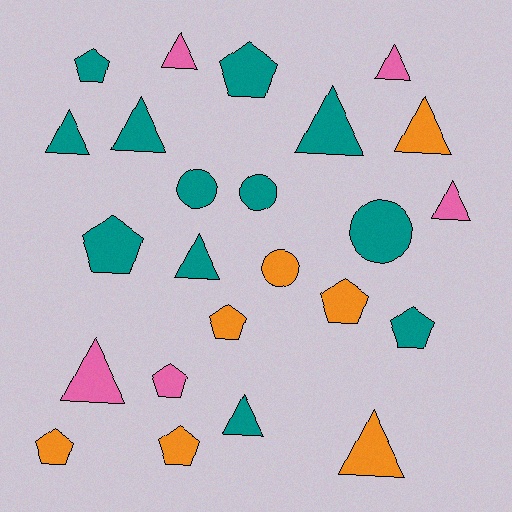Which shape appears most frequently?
Triangle, with 11 objects.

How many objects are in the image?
There are 24 objects.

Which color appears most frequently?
Teal, with 12 objects.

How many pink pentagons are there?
There is 1 pink pentagon.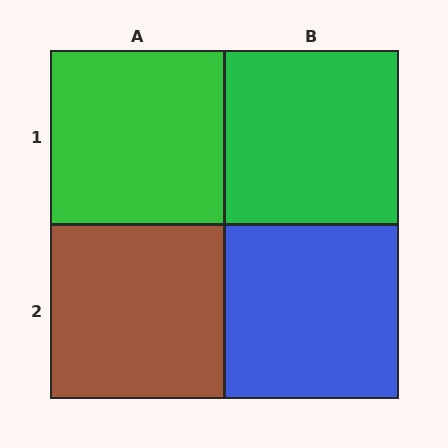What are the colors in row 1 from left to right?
Green, green.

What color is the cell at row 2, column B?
Blue.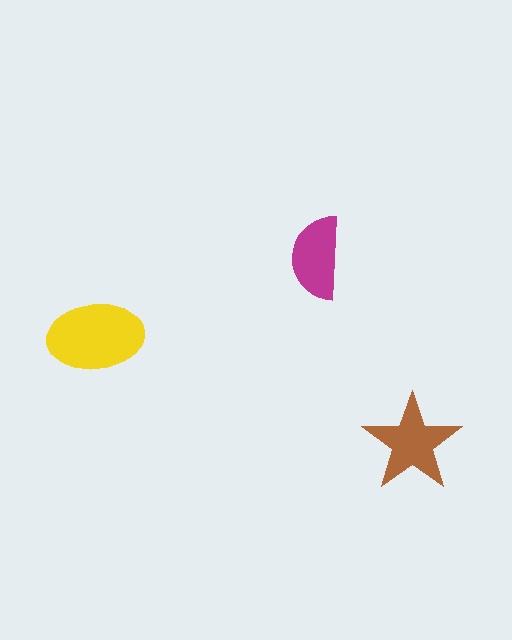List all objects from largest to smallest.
The yellow ellipse, the brown star, the magenta semicircle.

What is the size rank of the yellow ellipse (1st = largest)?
1st.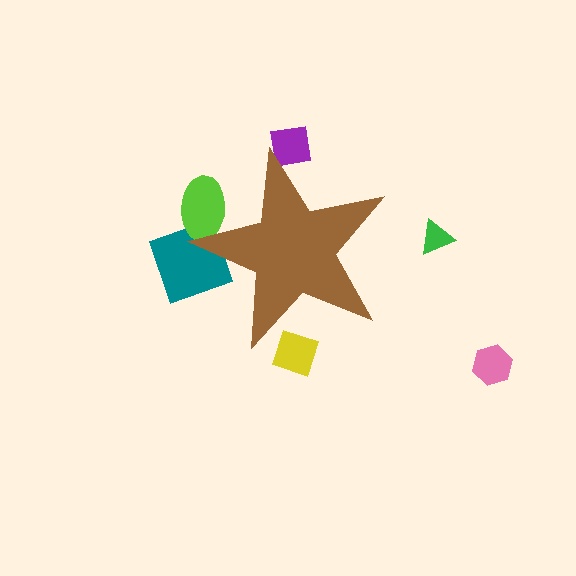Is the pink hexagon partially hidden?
No, the pink hexagon is fully visible.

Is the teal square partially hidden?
Yes, the teal square is partially hidden behind the brown star.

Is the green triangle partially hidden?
No, the green triangle is fully visible.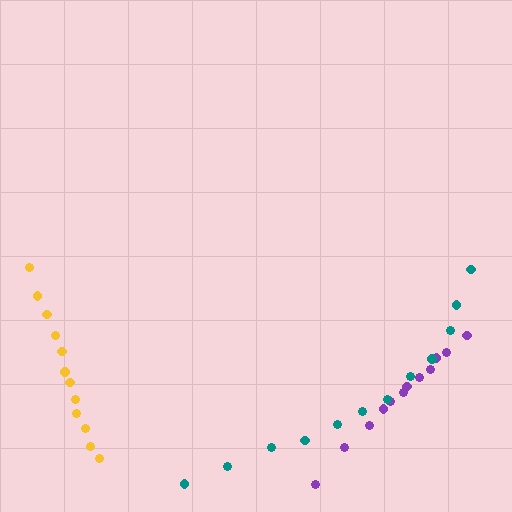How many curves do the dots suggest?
There are 3 distinct paths.